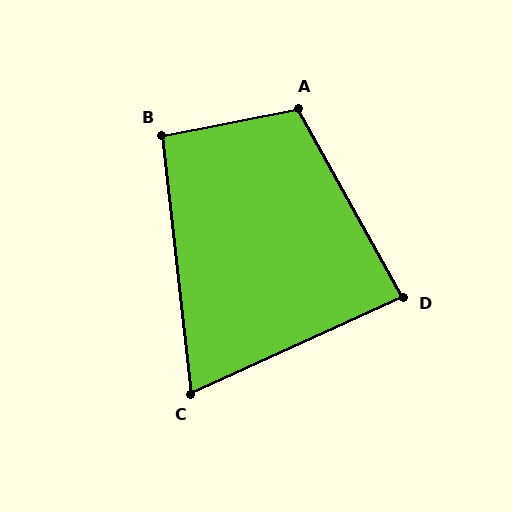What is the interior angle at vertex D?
Approximately 85 degrees (approximately right).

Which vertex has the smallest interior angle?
C, at approximately 72 degrees.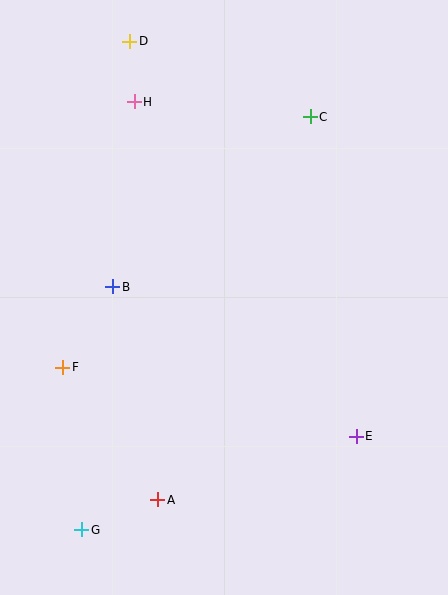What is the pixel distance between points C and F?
The distance between C and F is 352 pixels.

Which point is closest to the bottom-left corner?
Point G is closest to the bottom-left corner.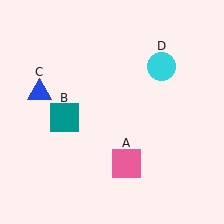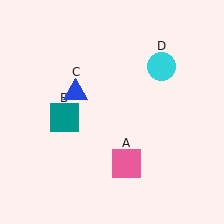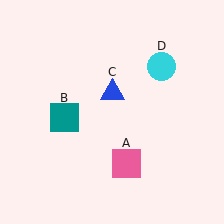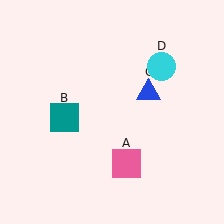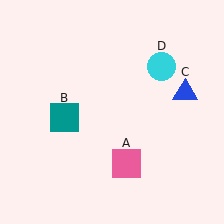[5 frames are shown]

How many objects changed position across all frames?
1 object changed position: blue triangle (object C).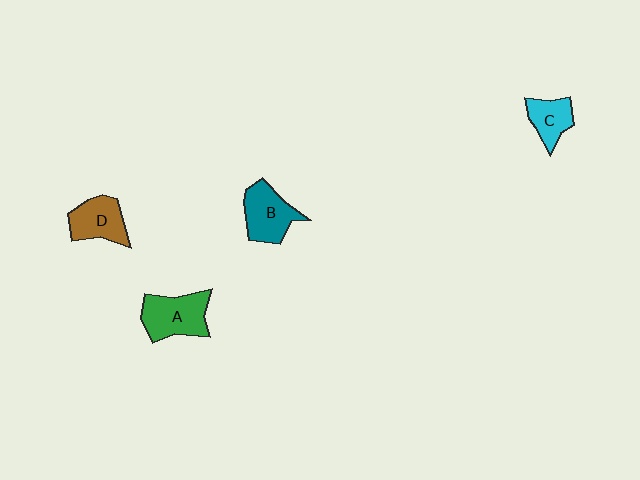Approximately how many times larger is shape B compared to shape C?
Approximately 1.5 times.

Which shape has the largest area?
Shape A (green).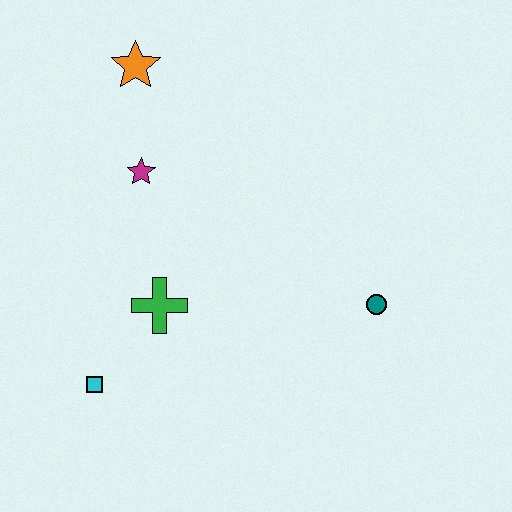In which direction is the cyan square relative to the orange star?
The cyan square is below the orange star.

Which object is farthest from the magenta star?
The teal circle is farthest from the magenta star.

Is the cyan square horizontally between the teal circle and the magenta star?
No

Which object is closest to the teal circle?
The green cross is closest to the teal circle.